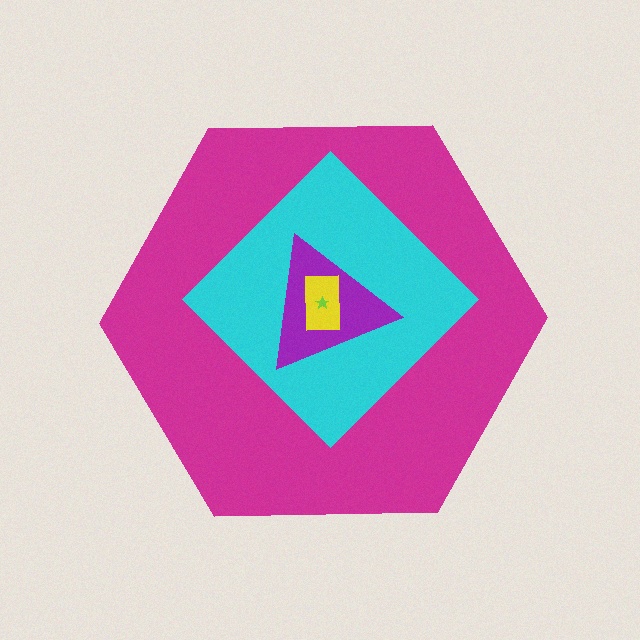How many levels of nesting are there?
5.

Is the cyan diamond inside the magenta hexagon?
Yes.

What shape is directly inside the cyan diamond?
The purple triangle.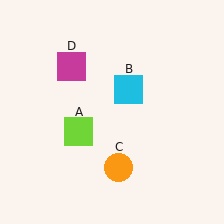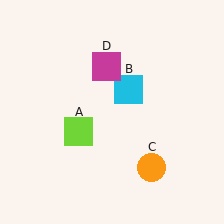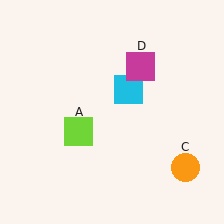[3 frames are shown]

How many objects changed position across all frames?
2 objects changed position: orange circle (object C), magenta square (object D).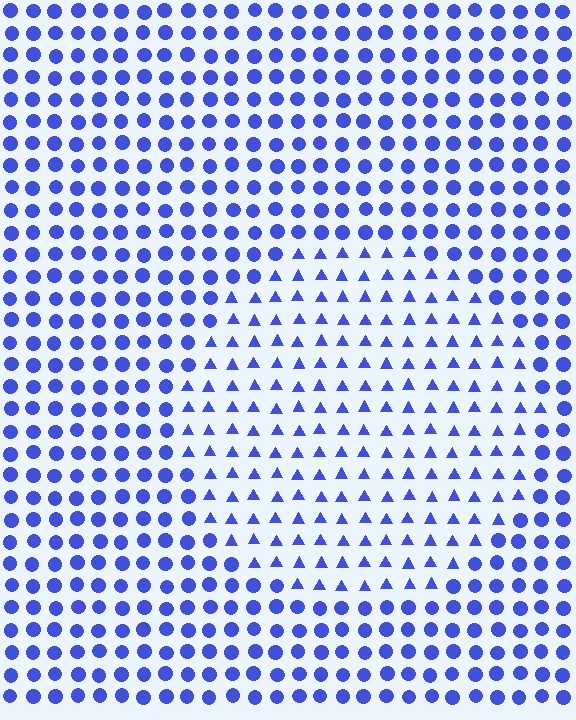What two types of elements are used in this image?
The image uses triangles inside the circle region and circles outside it.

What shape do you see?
I see a circle.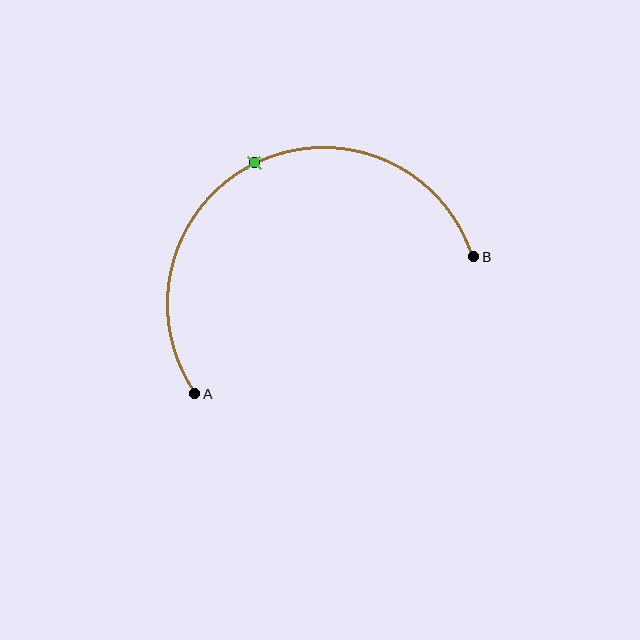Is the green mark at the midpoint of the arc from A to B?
Yes. The green mark lies on the arc at equal arc-length from both A and B — it is the arc midpoint.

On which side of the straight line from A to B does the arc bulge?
The arc bulges above the straight line connecting A and B.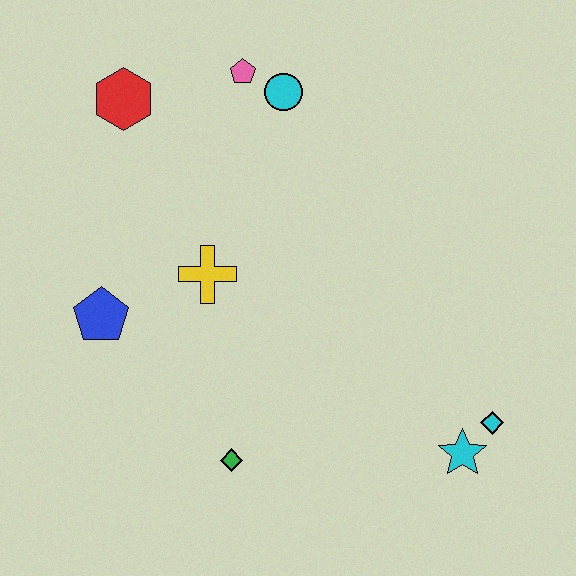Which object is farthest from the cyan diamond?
The red hexagon is farthest from the cyan diamond.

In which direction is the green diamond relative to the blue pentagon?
The green diamond is below the blue pentagon.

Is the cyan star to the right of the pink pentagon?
Yes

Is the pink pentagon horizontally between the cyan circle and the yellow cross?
Yes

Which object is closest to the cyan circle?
The pink pentagon is closest to the cyan circle.